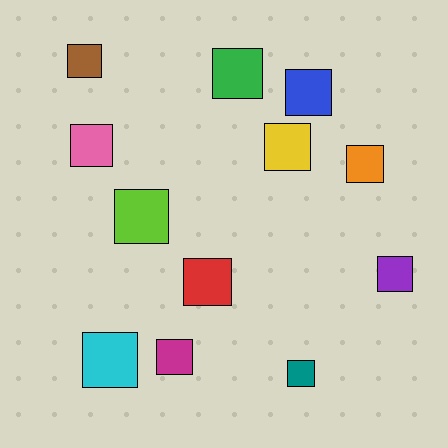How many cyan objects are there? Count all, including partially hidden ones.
There is 1 cyan object.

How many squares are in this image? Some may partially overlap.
There are 12 squares.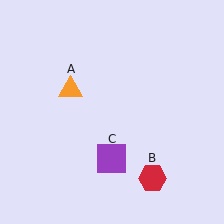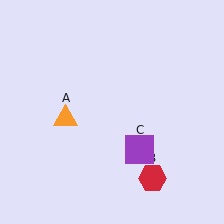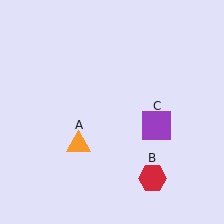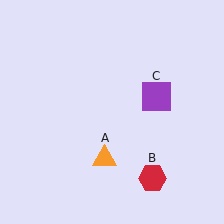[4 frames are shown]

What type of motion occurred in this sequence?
The orange triangle (object A), purple square (object C) rotated counterclockwise around the center of the scene.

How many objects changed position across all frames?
2 objects changed position: orange triangle (object A), purple square (object C).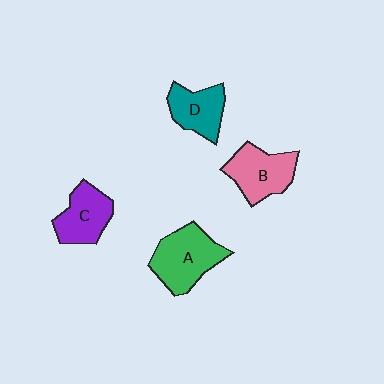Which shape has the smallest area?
Shape D (teal).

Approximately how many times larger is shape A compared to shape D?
Approximately 1.4 times.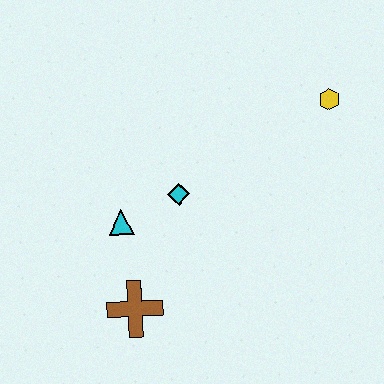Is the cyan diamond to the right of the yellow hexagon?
No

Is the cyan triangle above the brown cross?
Yes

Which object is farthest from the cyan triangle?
The yellow hexagon is farthest from the cyan triangle.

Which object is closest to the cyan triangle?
The cyan diamond is closest to the cyan triangle.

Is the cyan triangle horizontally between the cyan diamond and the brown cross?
No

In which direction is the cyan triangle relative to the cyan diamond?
The cyan triangle is to the left of the cyan diamond.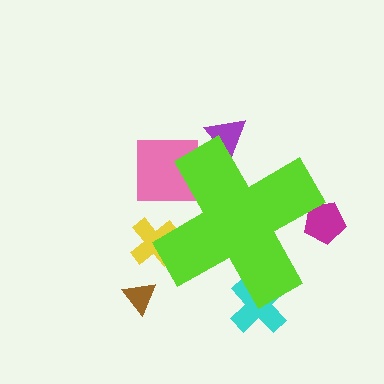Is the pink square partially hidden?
Yes, the pink square is partially hidden behind the lime cross.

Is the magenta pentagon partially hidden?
Yes, the magenta pentagon is partially hidden behind the lime cross.